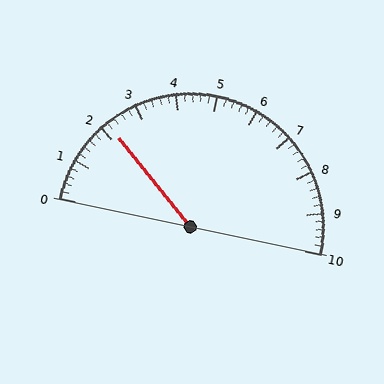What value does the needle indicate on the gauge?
The needle indicates approximately 2.2.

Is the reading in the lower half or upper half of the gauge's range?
The reading is in the lower half of the range (0 to 10).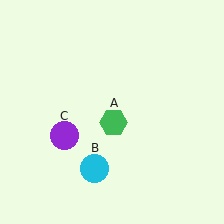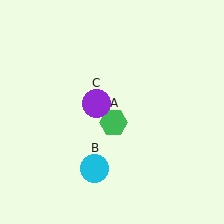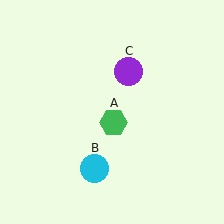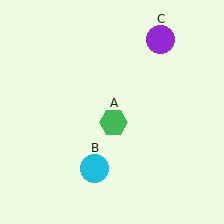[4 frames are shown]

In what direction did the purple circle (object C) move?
The purple circle (object C) moved up and to the right.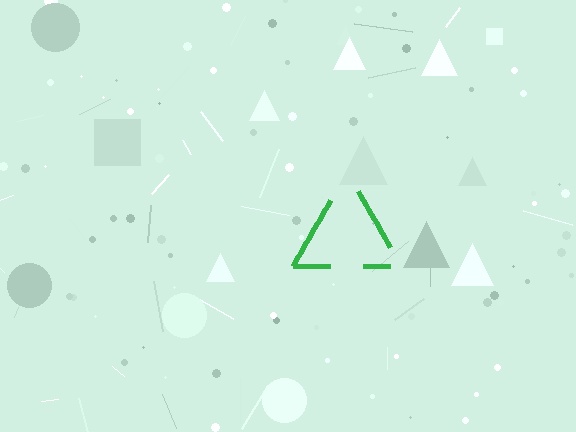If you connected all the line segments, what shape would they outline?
They would outline a triangle.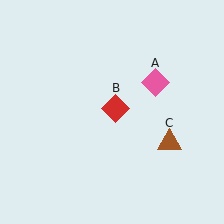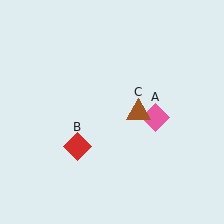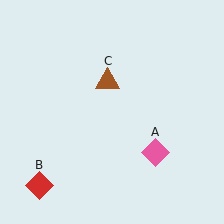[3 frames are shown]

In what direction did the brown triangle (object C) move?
The brown triangle (object C) moved up and to the left.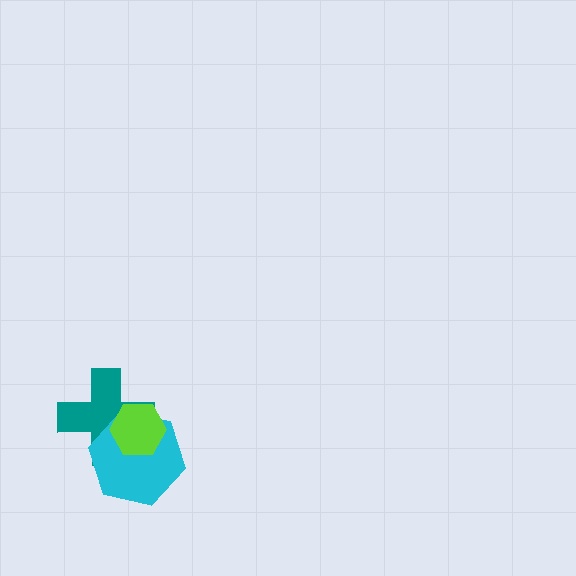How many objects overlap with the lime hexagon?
2 objects overlap with the lime hexagon.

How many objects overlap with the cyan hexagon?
2 objects overlap with the cyan hexagon.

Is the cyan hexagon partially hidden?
Yes, it is partially covered by another shape.